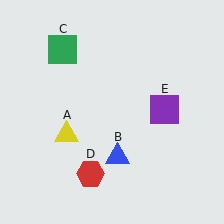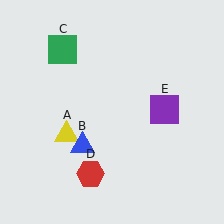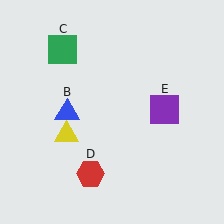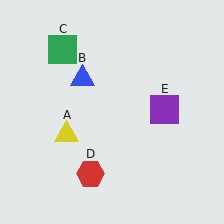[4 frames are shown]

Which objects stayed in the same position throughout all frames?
Yellow triangle (object A) and green square (object C) and red hexagon (object D) and purple square (object E) remained stationary.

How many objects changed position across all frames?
1 object changed position: blue triangle (object B).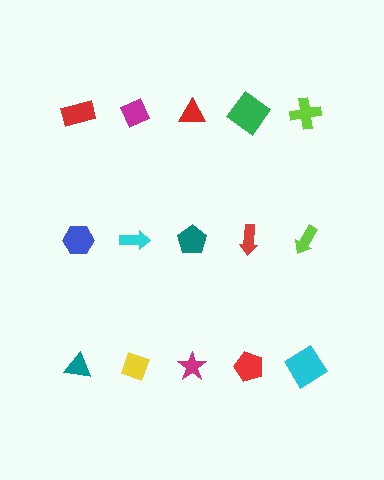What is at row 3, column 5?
A cyan diamond.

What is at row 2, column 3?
A teal pentagon.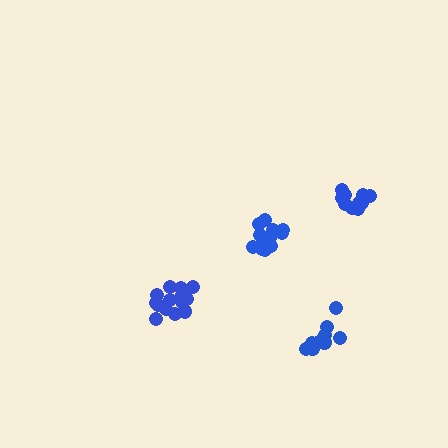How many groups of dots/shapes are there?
There are 4 groups.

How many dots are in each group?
Group 1: 14 dots, Group 2: 10 dots, Group 3: 14 dots, Group 4: 10 dots (48 total).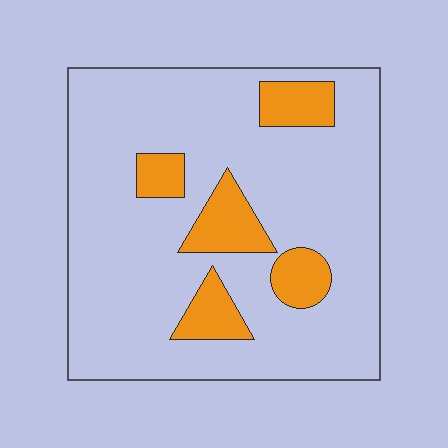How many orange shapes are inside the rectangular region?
5.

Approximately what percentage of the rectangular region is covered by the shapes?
Approximately 15%.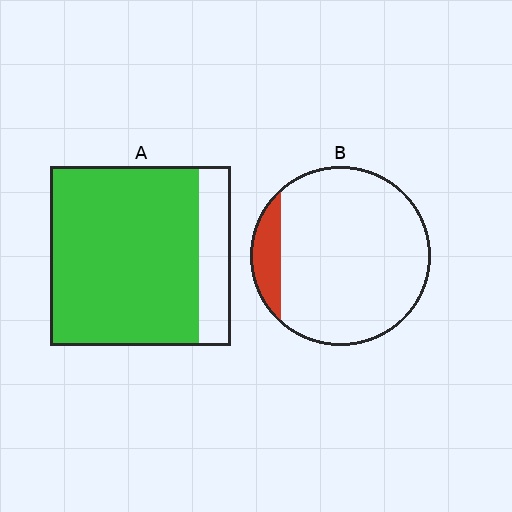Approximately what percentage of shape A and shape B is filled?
A is approximately 80% and B is approximately 10%.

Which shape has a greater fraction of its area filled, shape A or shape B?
Shape A.